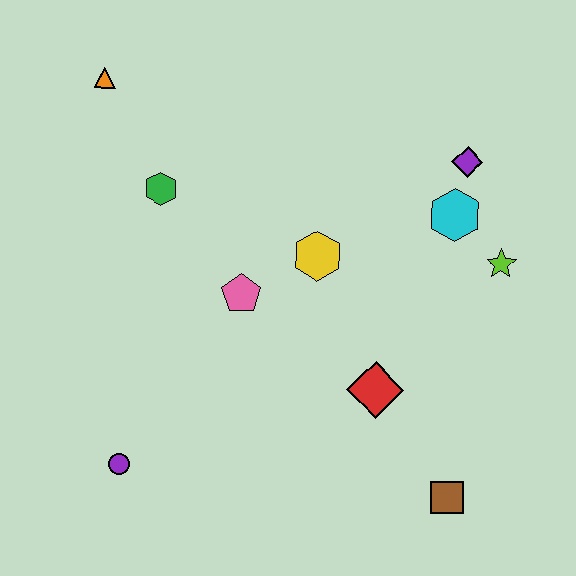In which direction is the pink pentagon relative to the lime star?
The pink pentagon is to the left of the lime star.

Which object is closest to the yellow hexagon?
The pink pentagon is closest to the yellow hexagon.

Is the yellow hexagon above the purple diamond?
No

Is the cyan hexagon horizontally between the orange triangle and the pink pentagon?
No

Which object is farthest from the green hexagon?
The brown square is farthest from the green hexagon.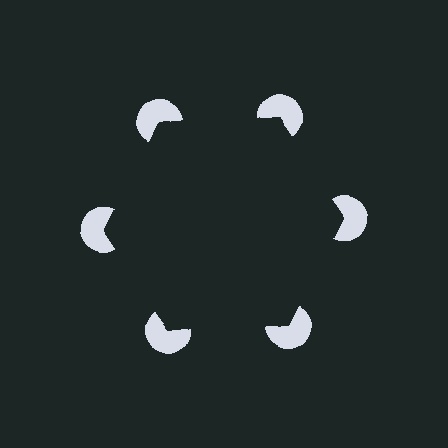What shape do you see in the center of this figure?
An illusory hexagon — its edges are inferred from the aligned wedge cuts in the pac-man discs, not physically drawn.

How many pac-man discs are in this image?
There are 6 — one at each vertex of the illusory hexagon.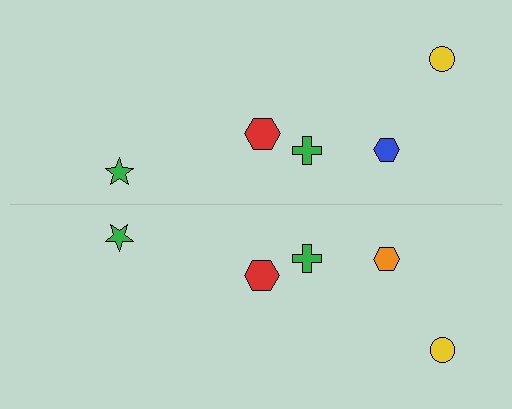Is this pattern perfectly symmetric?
No, the pattern is not perfectly symmetric. The orange hexagon on the bottom side breaks the symmetry — its mirror counterpart is blue.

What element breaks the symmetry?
The orange hexagon on the bottom side breaks the symmetry — its mirror counterpart is blue.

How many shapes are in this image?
There are 10 shapes in this image.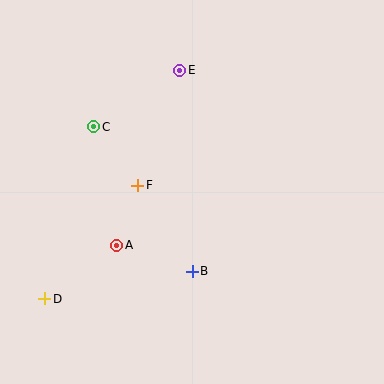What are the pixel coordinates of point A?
Point A is at (117, 245).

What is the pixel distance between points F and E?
The distance between F and E is 122 pixels.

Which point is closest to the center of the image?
Point F at (138, 185) is closest to the center.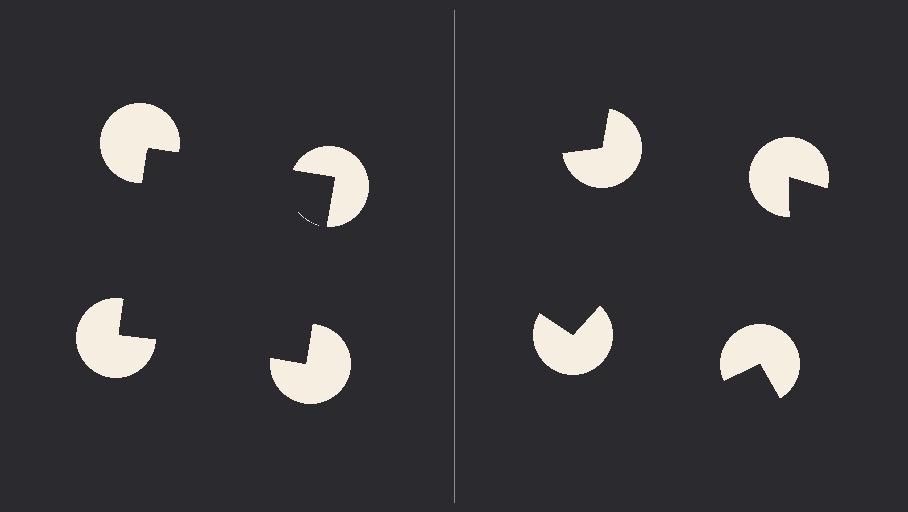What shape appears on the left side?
An illusory square.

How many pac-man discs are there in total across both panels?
8 — 4 on each side.